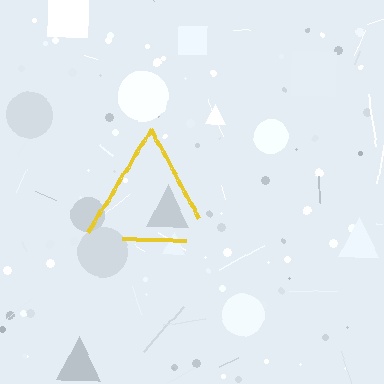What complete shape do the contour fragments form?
The contour fragments form a triangle.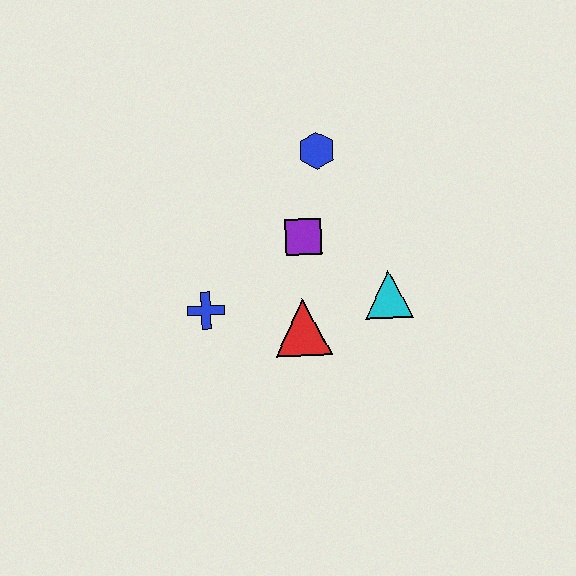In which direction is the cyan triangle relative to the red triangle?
The cyan triangle is to the right of the red triangle.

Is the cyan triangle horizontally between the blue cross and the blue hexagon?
No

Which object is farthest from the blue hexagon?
The blue cross is farthest from the blue hexagon.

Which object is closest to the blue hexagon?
The purple square is closest to the blue hexagon.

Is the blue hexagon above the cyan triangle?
Yes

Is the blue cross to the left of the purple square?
Yes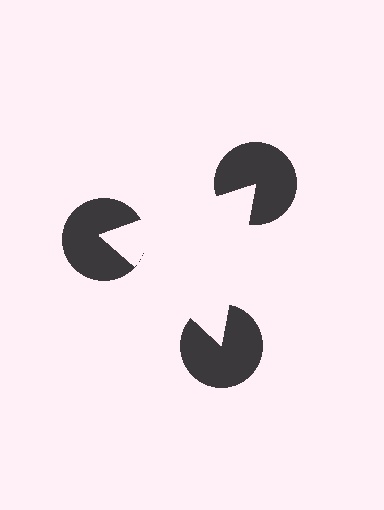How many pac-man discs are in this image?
There are 3 — one at each vertex of the illusory triangle.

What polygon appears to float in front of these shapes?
An illusory triangle — its edges are inferred from the aligned wedge cuts in the pac-man discs, not physically drawn.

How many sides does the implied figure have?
3 sides.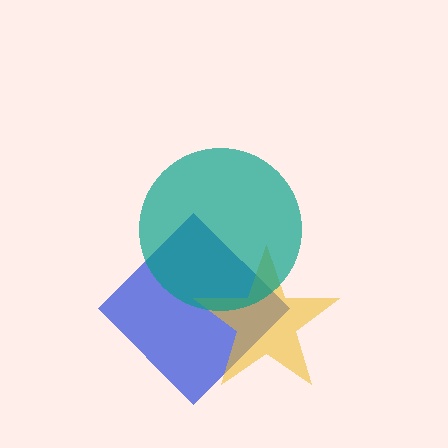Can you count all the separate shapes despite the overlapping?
Yes, there are 3 separate shapes.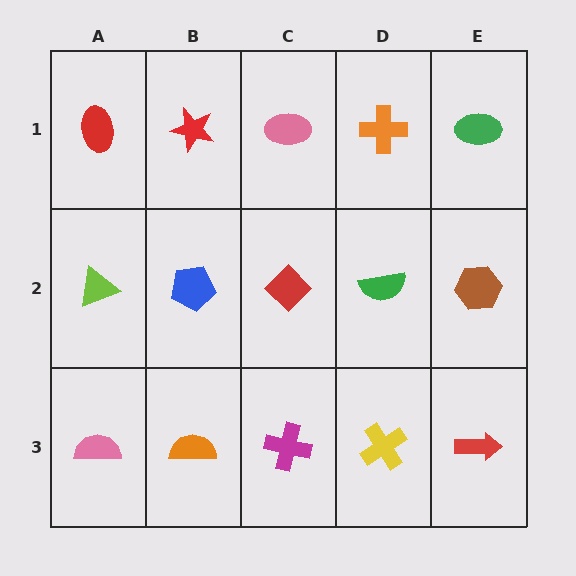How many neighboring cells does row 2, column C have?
4.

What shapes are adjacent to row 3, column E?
A brown hexagon (row 2, column E), a yellow cross (row 3, column D).